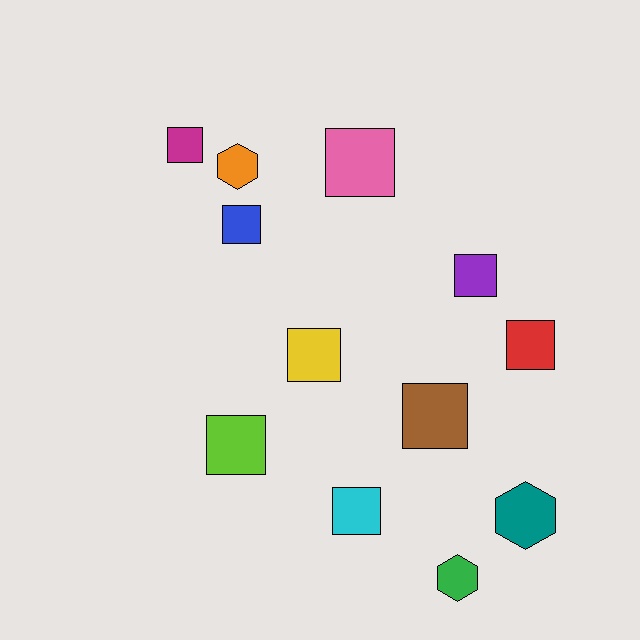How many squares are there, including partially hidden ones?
There are 9 squares.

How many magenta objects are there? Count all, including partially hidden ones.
There is 1 magenta object.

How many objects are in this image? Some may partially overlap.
There are 12 objects.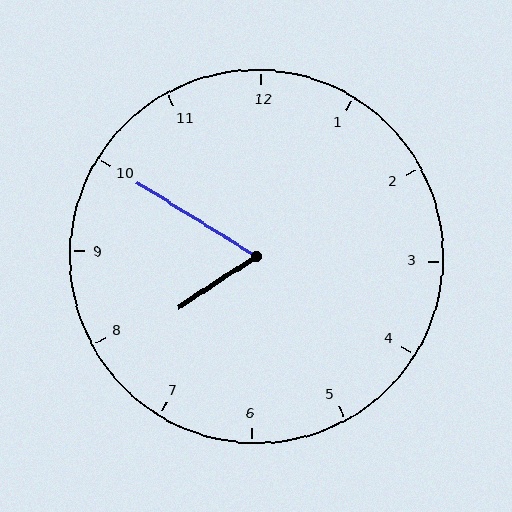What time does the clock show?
7:50.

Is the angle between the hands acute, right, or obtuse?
It is acute.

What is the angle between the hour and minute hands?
Approximately 65 degrees.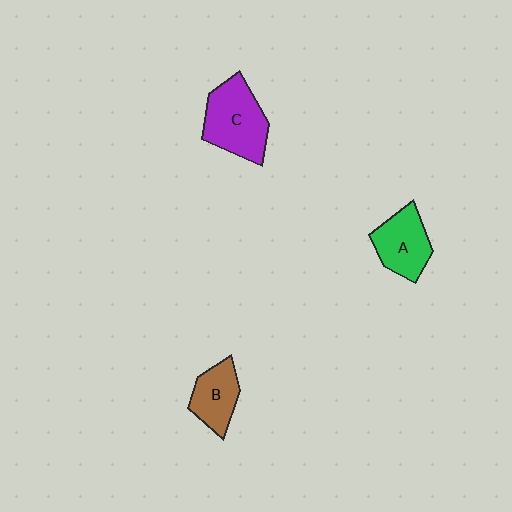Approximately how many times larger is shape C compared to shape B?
Approximately 1.5 times.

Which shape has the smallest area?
Shape B (brown).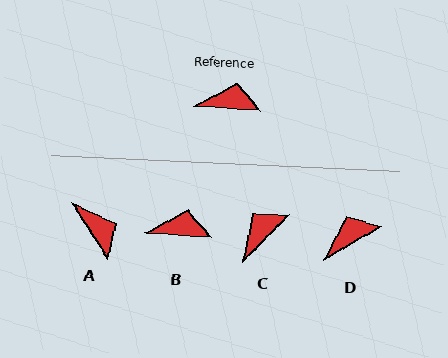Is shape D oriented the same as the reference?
No, it is off by about 34 degrees.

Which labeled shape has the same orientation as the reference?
B.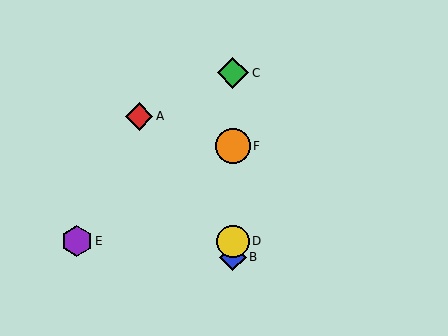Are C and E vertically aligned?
No, C is at x≈233 and E is at x≈77.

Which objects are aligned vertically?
Objects B, C, D, F are aligned vertically.